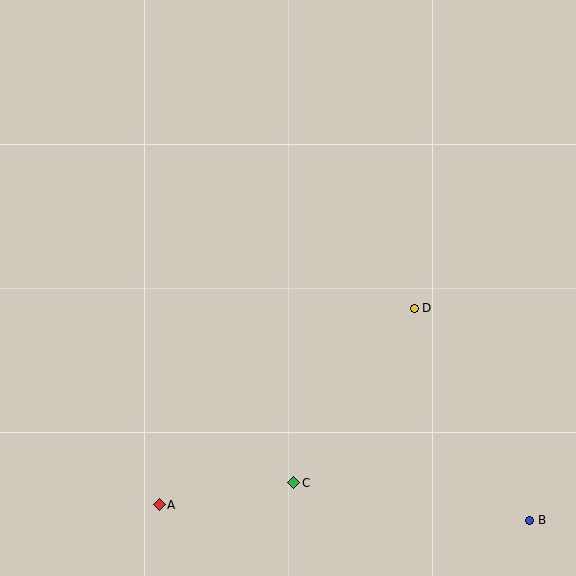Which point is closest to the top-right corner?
Point D is closest to the top-right corner.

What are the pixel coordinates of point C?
Point C is at (294, 483).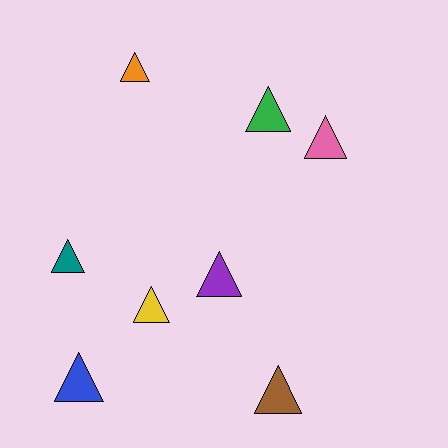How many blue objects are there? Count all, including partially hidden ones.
There is 1 blue object.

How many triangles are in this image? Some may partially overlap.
There are 8 triangles.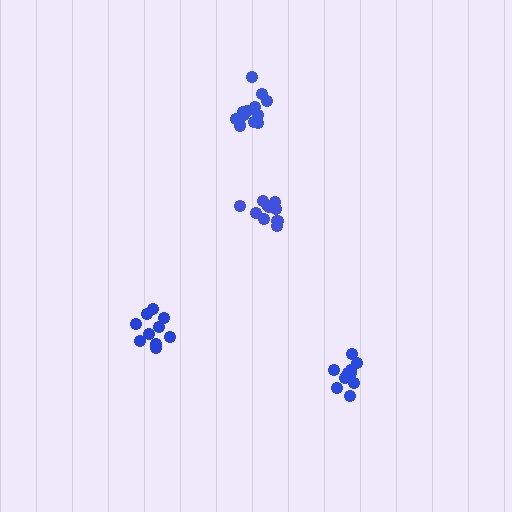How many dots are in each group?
Group 1: 12 dots, Group 2: 11 dots, Group 3: 10 dots, Group 4: 10 dots (43 total).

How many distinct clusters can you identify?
There are 4 distinct clusters.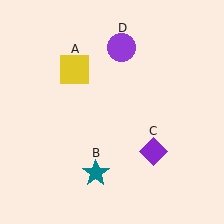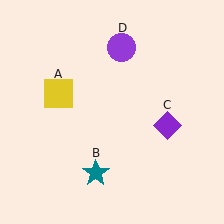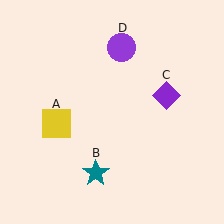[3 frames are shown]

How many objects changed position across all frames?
2 objects changed position: yellow square (object A), purple diamond (object C).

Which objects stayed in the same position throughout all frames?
Teal star (object B) and purple circle (object D) remained stationary.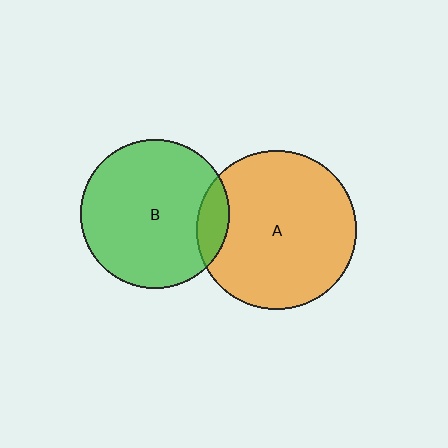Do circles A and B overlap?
Yes.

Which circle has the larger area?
Circle A (orange).